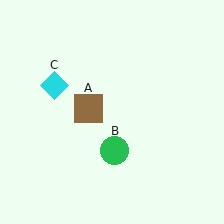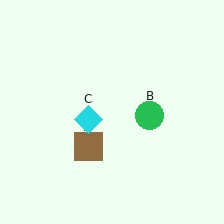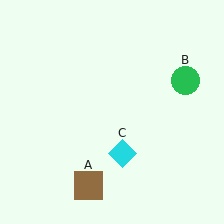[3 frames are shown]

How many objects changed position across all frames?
3 objects changed position: brown square (object A), green circle (object B), cyan diamond (object C).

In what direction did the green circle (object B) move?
The green circle (object B) moved up and to the right.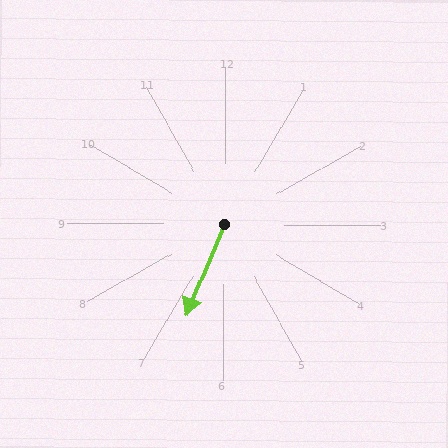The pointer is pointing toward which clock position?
Roughly 7 o'clock.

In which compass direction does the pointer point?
South.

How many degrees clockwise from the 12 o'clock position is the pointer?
Approximately 202 degrees.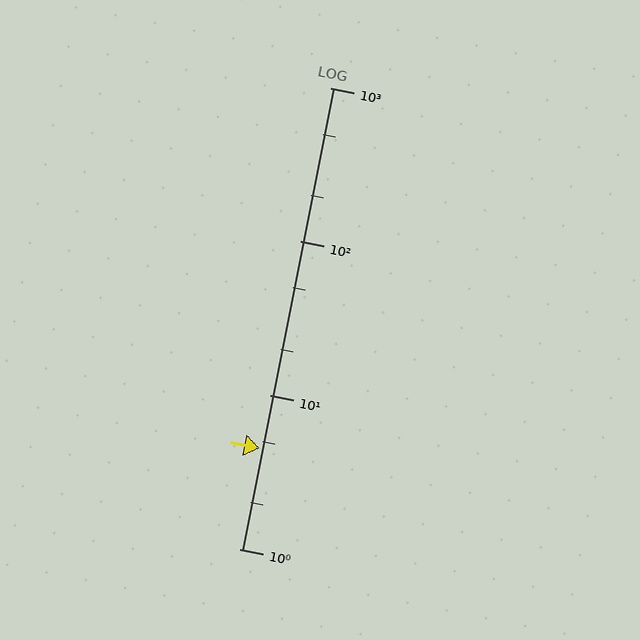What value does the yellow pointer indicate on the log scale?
The pointer indicates approximately 4.5.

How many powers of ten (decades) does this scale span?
The scale spans 3 decades, from 1 to 1000.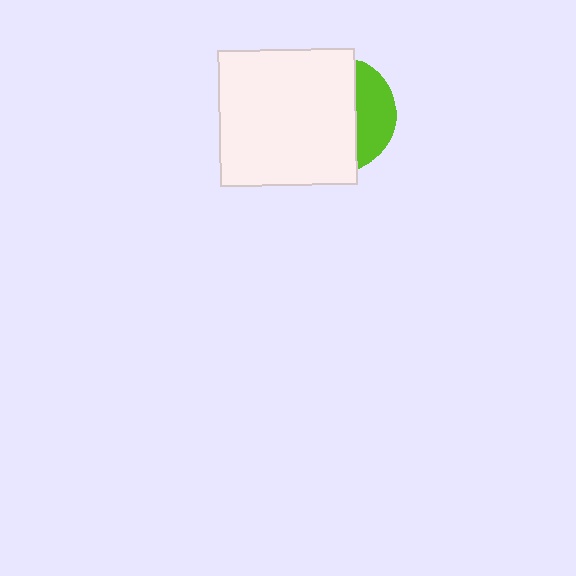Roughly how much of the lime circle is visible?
A small part of it is visible (roughly 31%).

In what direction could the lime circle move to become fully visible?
The lime circle could move right. That would shift it out from behind the white square entirely.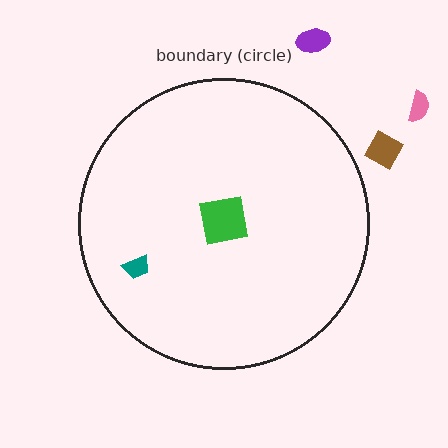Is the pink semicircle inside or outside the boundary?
Outside.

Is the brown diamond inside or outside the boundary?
Outside.